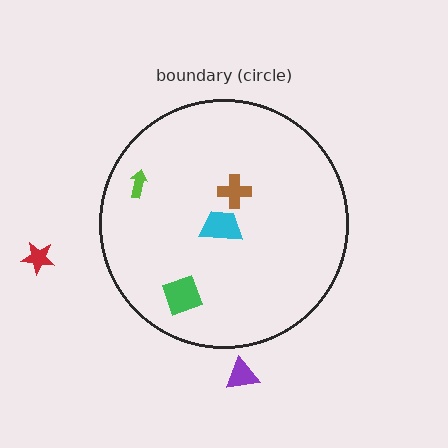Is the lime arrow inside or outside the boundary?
Inside.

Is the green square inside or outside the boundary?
Inside.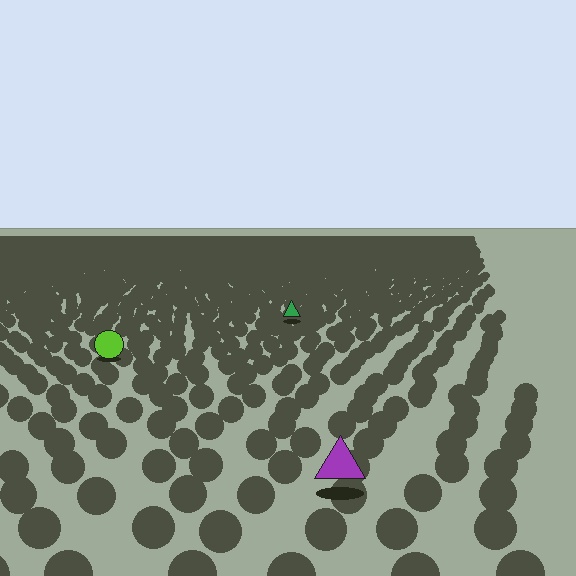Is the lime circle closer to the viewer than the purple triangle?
No. The purple triangle is closer — you can tell from the texture gradient: the ground texture is coarser near it.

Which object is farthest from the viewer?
The green triangle is farthest from the viewer. It appears smaller and the ground texture around it is denser.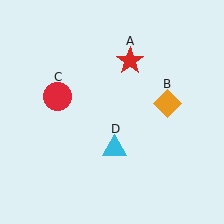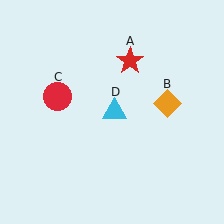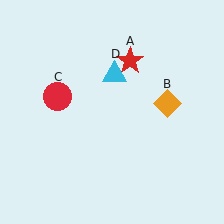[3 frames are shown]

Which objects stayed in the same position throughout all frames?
Red star (object A) and orange diamond (object B) and red circle (object C) remained stationary.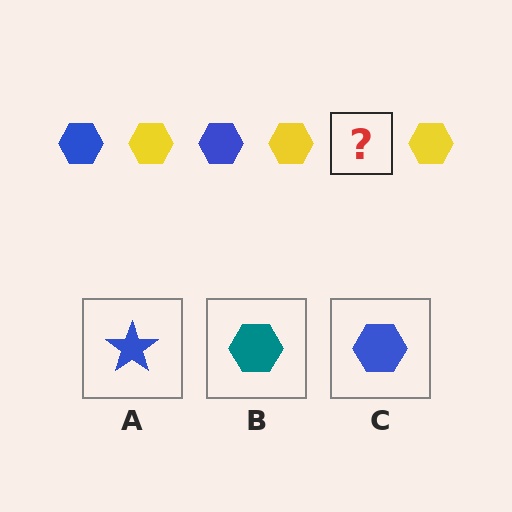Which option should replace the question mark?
Option C.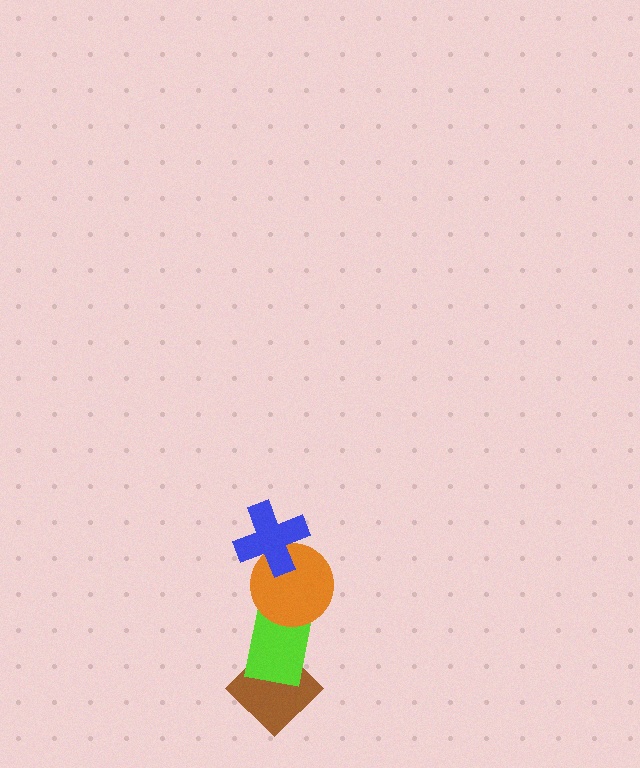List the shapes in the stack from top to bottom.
From top to bottom: the blue cross, the orange circle, the lime rectangle, the brown diamond.